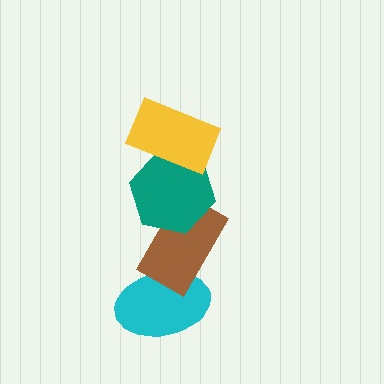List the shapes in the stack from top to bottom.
From top to bottom: the yellow rectangle, the teal hexagon, the brown rectangle, the cyan ellipse.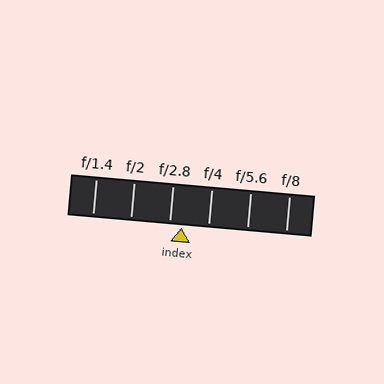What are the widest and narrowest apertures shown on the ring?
The widest aperture shown is f/1.4 and the narrowest is f/8.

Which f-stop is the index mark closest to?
The index mark is closest to f/2.8.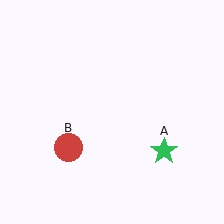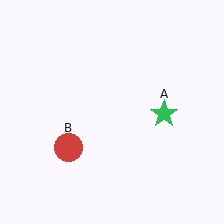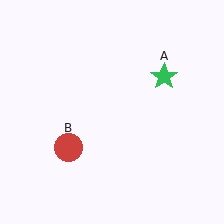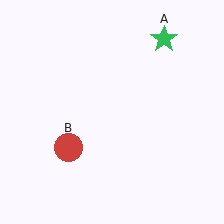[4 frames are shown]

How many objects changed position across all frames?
1 object changed position: green star (object A).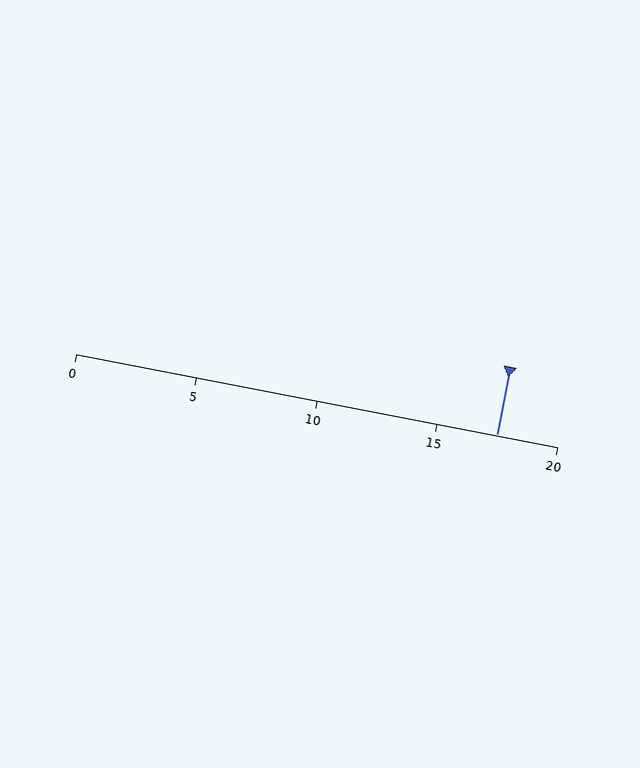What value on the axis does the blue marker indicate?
The marker indicates approximately 17.5.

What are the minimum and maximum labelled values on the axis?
The axis runs from 0 to 20.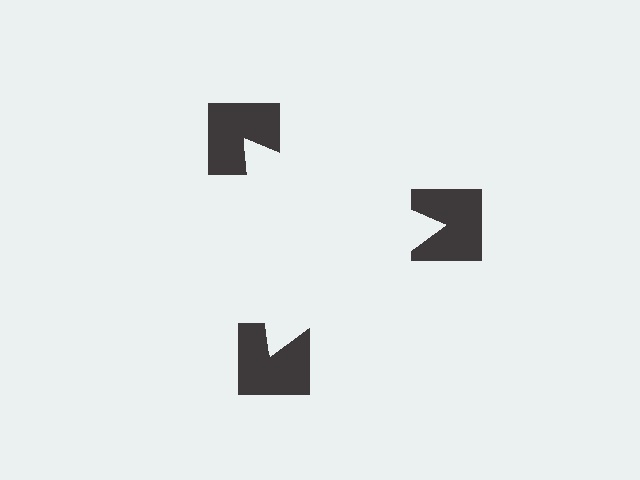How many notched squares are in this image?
There are 3 — one at each vertex of the illusory triangle.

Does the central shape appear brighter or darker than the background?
It typically appears slightly brighter than the background, even though no actual brightness change is drawn.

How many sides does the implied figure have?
3 sides.